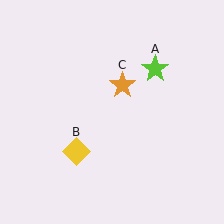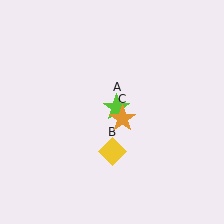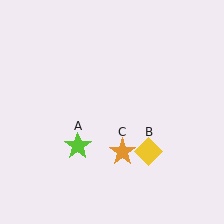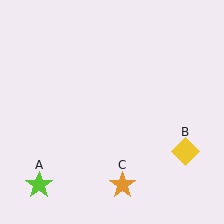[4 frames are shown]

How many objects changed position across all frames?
3 objects changed position: lime star (object A), yellow diamond (object B), orange star (object C).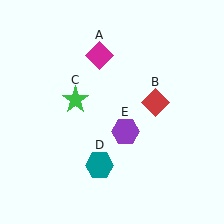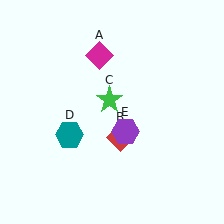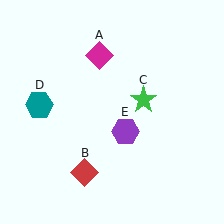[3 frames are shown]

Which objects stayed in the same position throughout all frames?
Magenta diamond (object A) and purple hexagon (object E) remained stationary.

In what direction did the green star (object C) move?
The green star (object C) moved right.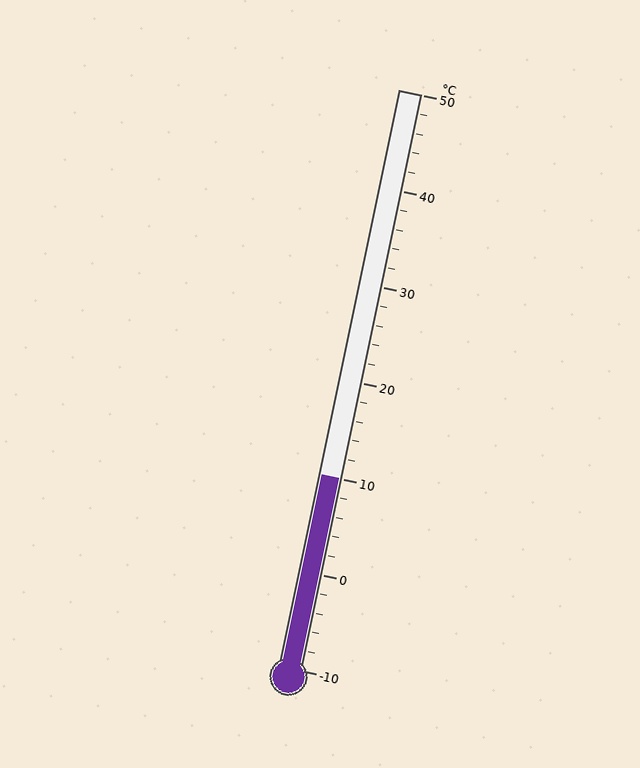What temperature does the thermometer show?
The thermometer shows approximately 10°C.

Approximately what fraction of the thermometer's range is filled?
The thermometer is filled to approximately 35% of its range.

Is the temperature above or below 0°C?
The temperature is above 0°C.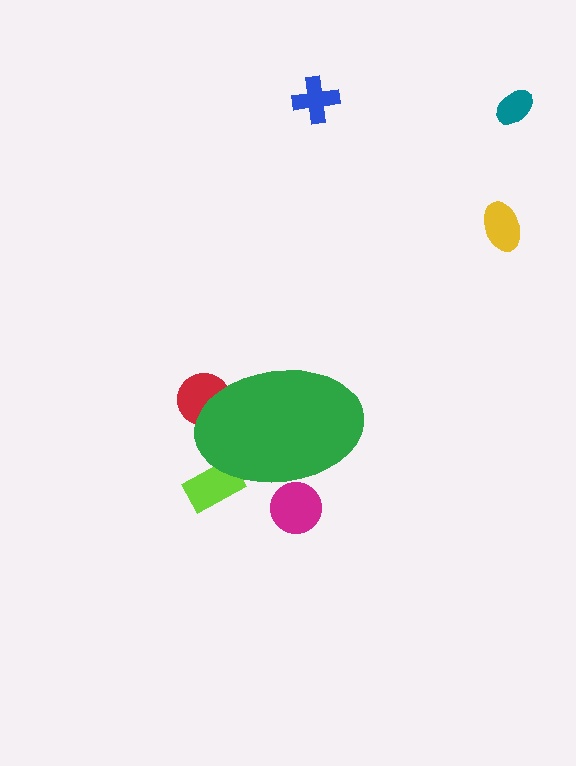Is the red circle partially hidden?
Yes, the red circle is partially hidden behind the green ellipse.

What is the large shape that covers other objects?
A green ellipse.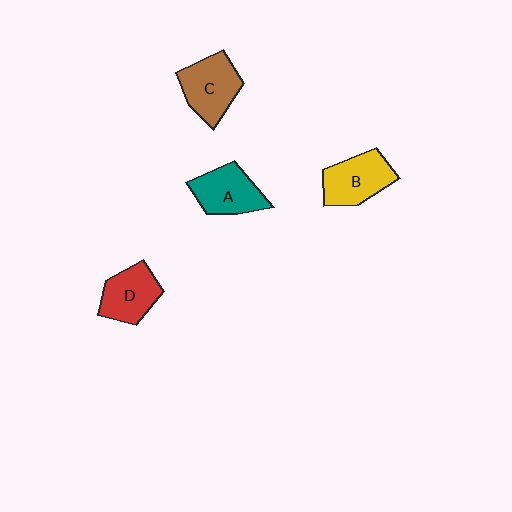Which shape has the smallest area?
Shape D (red).